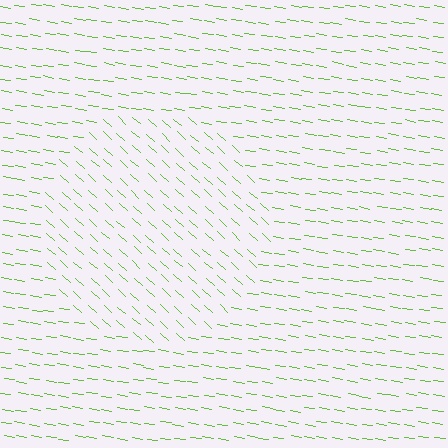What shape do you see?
I see a circle.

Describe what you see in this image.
The image is filled with small lime line segments. A circle region in the image has lines oriented differently from the surrounding lines, creating a visible texture boundary.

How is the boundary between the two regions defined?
The boundary is defined purely by a change in line orientation (approximately 33 degrees difference). All lines are the same color and thickness.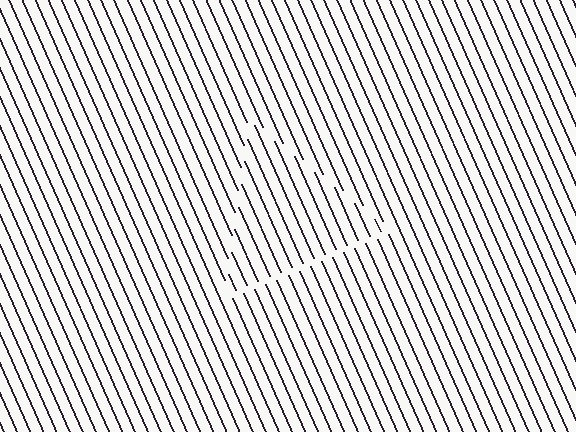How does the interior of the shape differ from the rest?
The interior of the shape contains the same grating, shifted by half a period — the contour is defined by the phase discontinuity where line-ends from the inner and outer gratings abut.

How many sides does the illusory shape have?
3 sides — the line-ends trace a triangle.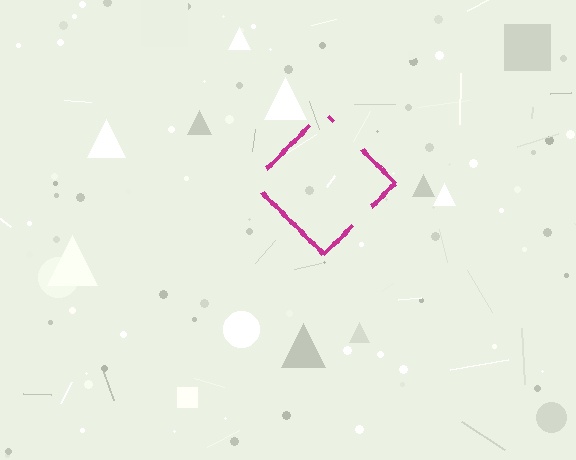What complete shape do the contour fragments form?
The contour fragments form a diamond.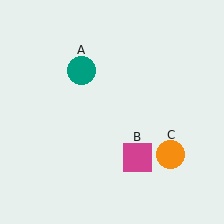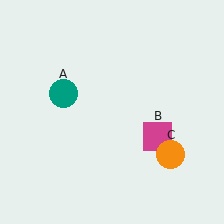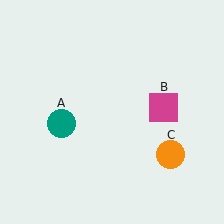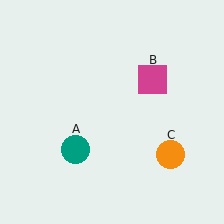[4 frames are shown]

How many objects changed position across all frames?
2 objects changed position: teal circle (object A), magenta square (object B).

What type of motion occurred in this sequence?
The teal circle (object A), magenta square (object B) rotated counterclockwise around the center of the scene.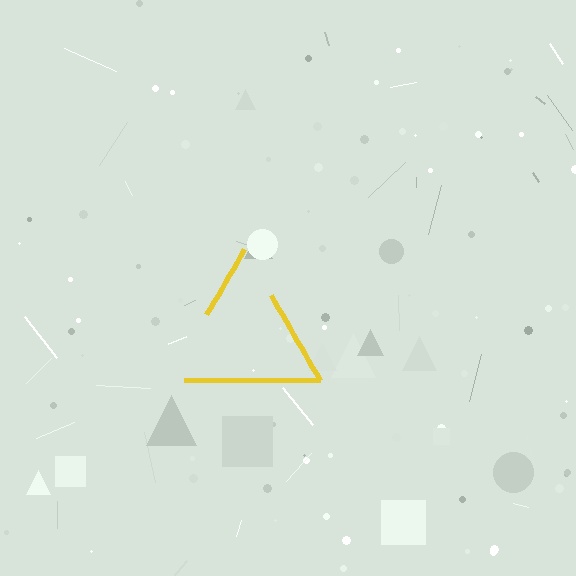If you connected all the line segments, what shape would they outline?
They would outline a triangle.